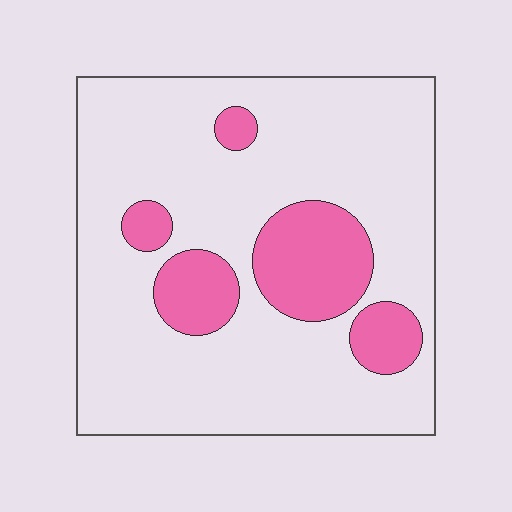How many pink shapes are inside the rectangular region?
5.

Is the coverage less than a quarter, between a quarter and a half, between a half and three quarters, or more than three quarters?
Less than a quarter.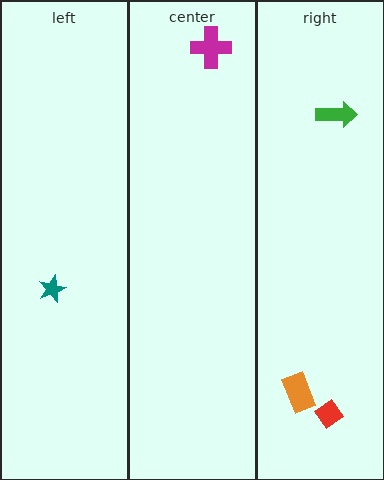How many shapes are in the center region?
1.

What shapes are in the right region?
The orange rectangle, the red diamond, the green arrow.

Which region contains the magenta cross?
The center region.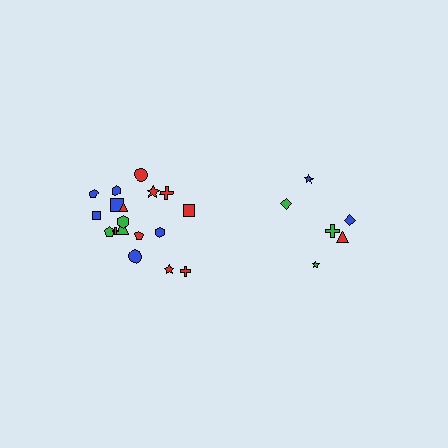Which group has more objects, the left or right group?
The left group.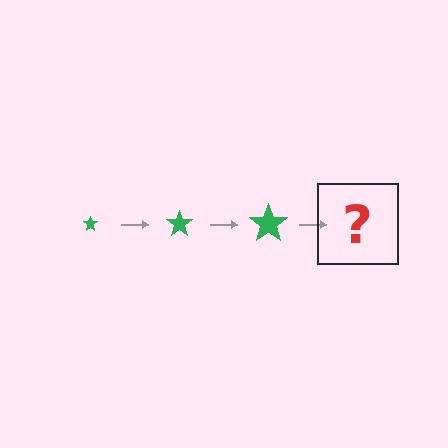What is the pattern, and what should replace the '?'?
The pattern is that the star gets progressively larger each step. The '?' should be a green star, larger than the previous one.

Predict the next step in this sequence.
The next step is a green star, larger than the previous one.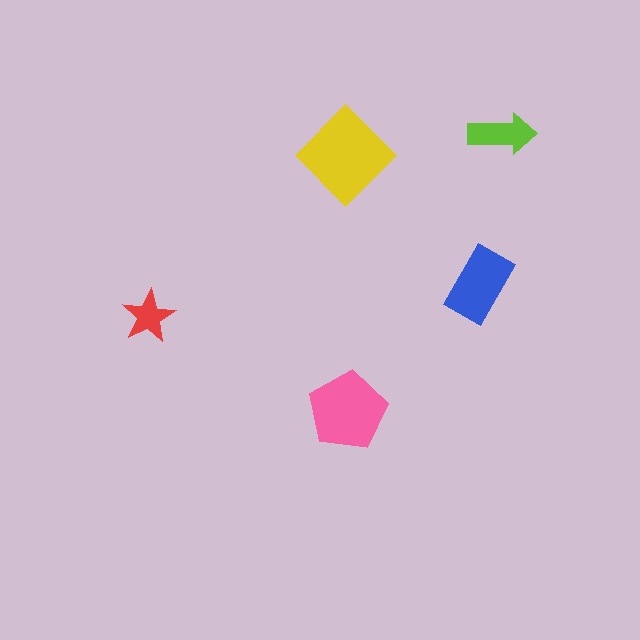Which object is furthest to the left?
The red star is leftmost.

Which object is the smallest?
The red star.